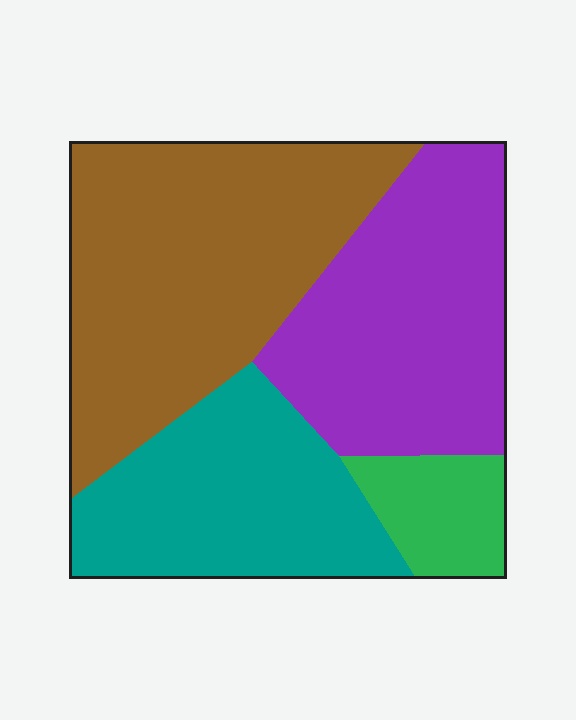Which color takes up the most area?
Brown, at roughly 40%.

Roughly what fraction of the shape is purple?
Purple covers roughly 30% of the shape.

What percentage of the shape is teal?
Teal takes up about one quarter (1/4) of the shape.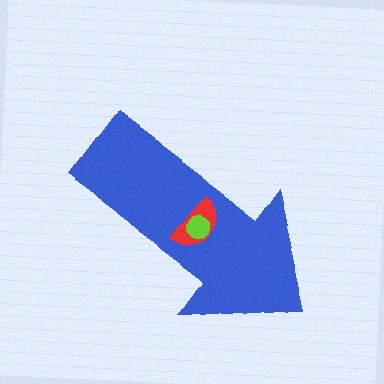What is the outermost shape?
The blue arrow.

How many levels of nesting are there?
3.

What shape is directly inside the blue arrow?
The red semicircle.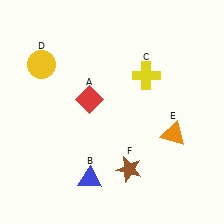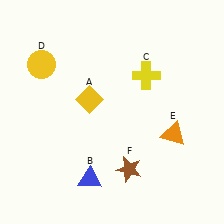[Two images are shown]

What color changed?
The diamond (A) changed from red in Image 1 to yellow in Image 2.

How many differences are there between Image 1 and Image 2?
There is 1 difference between the two images.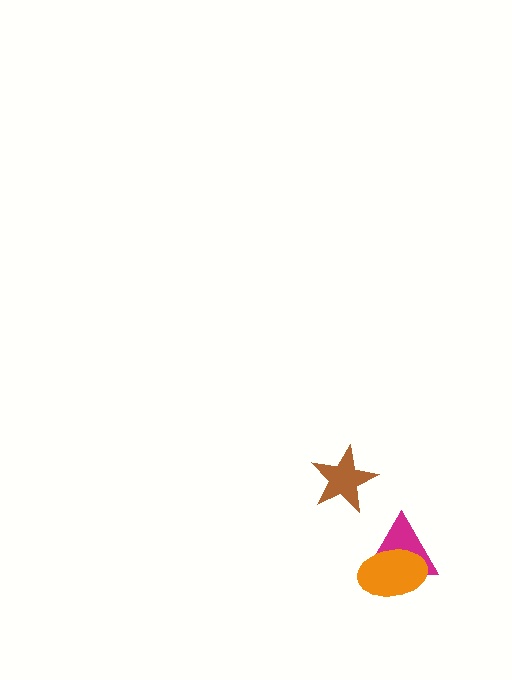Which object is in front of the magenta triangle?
The orange ellipse is in front of the magenta triangle.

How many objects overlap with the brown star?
0 objects overlap with the brown star.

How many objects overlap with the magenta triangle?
1 object overlaps with the magenta triangle.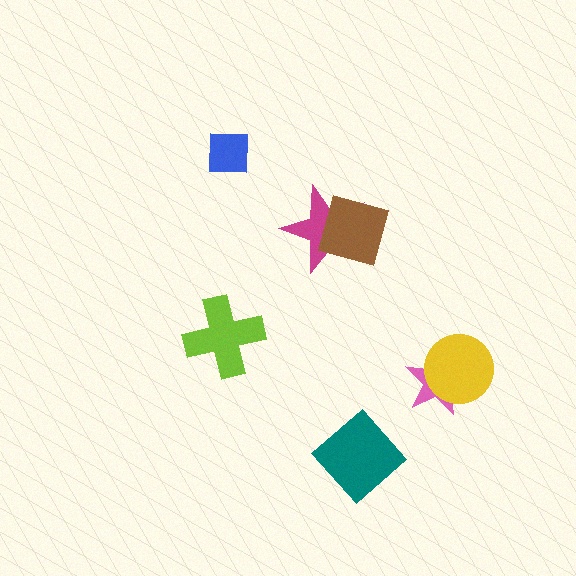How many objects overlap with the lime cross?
0 objects overlap with the lime cross.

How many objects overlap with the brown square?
1 object overlaps with the brown square.